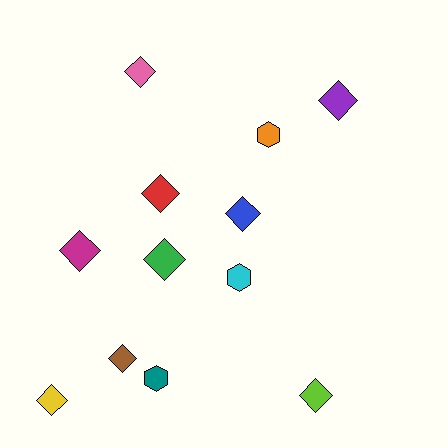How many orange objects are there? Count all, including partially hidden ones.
There is 1 orange object.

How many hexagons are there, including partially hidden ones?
There are 3 hexagons.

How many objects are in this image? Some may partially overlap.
There are 12 objects.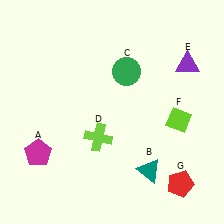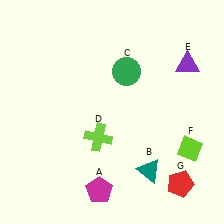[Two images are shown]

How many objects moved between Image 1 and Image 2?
2 objects moved between the two images.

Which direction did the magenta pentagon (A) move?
The magenta pentagon (A) moved right.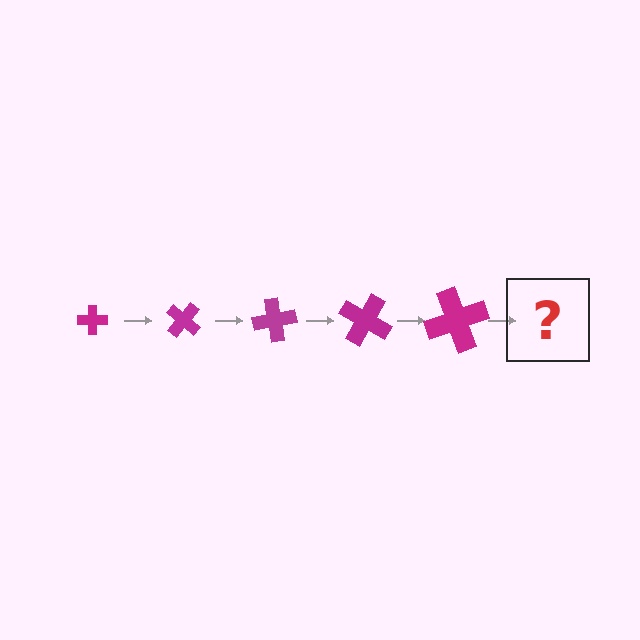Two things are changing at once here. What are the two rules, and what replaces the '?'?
The two rules are that the cross grows larger each step and it rotates 40 degrees each step. The '?' should be a cross, larger than the previous one and rotated 200 degrees from the start.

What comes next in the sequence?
The next element should be a cross, larger than the previous one and rotated 200 degrees from the start.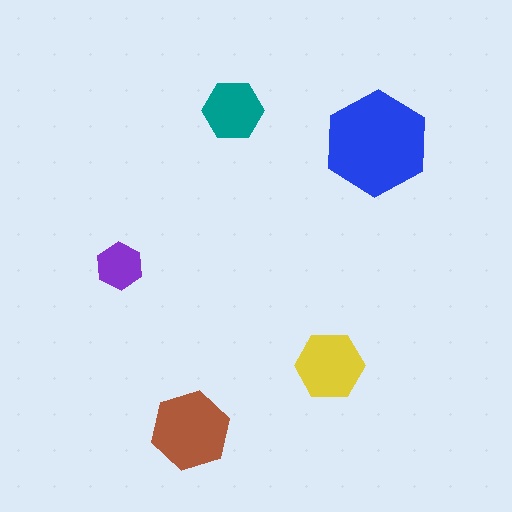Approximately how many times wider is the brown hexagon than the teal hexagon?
About 1.5 times wider.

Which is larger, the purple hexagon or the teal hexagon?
The teal one.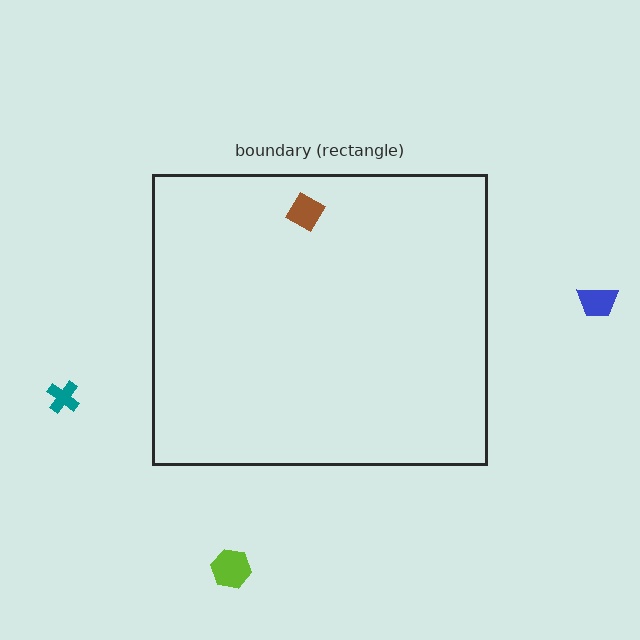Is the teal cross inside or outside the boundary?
Outside.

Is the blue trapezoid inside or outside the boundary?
Outside.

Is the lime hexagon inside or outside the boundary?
Outside.